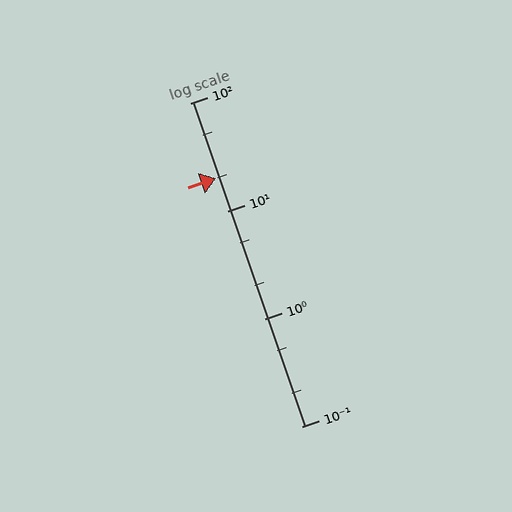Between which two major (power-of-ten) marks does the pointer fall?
The pointer is between 10 and 100.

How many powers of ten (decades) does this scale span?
The scale spans 3 decades, from 0.1 to 100.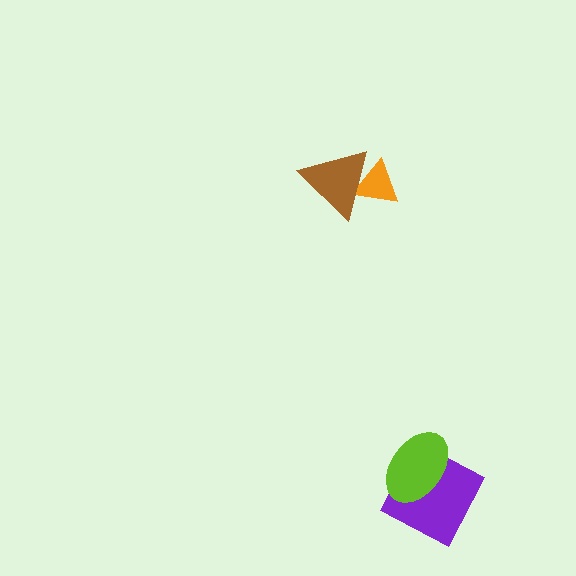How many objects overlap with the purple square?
1 object overlaps with the purple square.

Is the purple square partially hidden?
Yes, it is partially covered by another shape.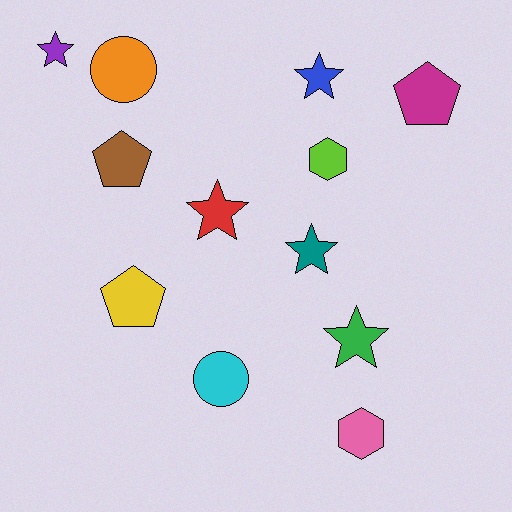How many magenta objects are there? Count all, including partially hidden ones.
There is 1 magenta object.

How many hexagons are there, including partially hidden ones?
There are 2 hexagons.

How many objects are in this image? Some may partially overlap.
There are 12 objects.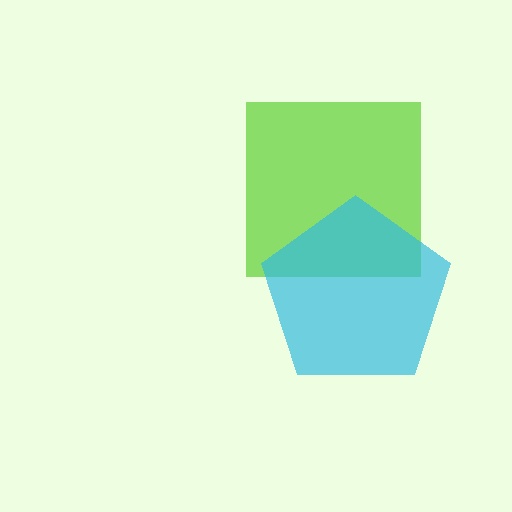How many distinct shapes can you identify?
There are 2 distinct shapes: a lime square, a cyan pentagon.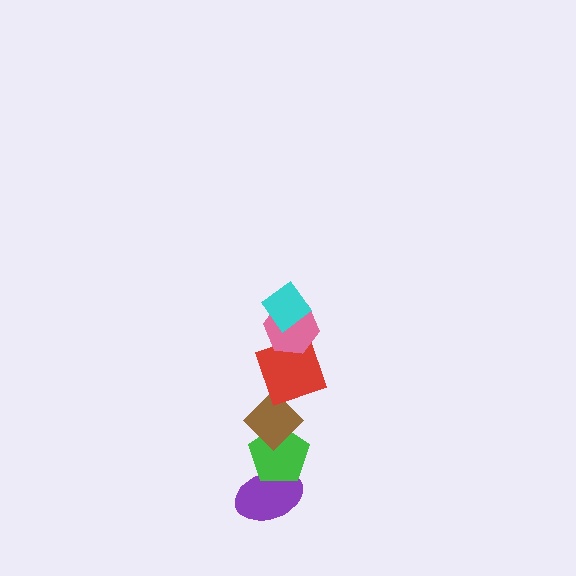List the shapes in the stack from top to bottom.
From top to bottom: the cyan diamond, the pink hexagon, the red square, the brown diamond, the green pentagon, the purple ellipse.